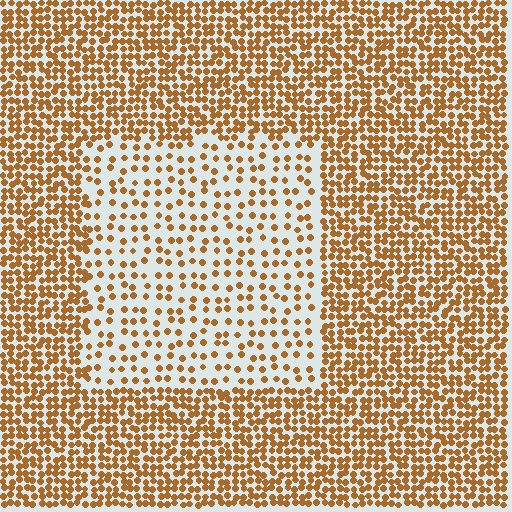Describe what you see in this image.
The image contains small brown elements arranged at two different densities. A rectangle-shaped region is visible where the elements are less densely packed than the surrounding area.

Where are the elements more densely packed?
The elements are more densely packed outside the rectangle boundary.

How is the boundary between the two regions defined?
The boundary is defined by a change in element density (approximately 2.5x ratio). All elements are the same color, size, and shape.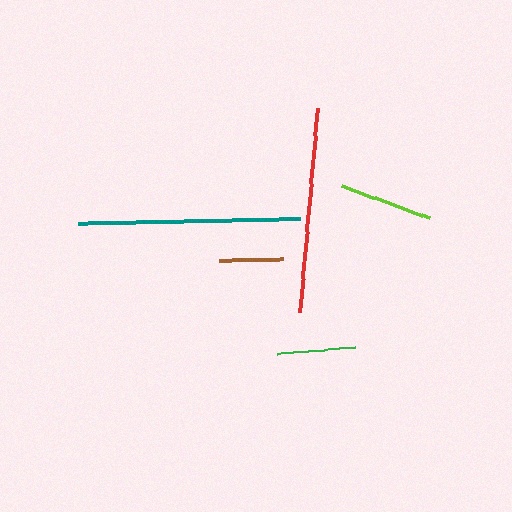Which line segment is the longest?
The teal line is the longest at approximately 222 pixels.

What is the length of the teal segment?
The teal segment is approximately 222 pixels long.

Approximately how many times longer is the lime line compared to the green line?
The lime line is approximately 1.2 times the length of the green line.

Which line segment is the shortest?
The brown line is the shortest at approximately 64 pixels.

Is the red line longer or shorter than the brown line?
The red line is longer than the brown line.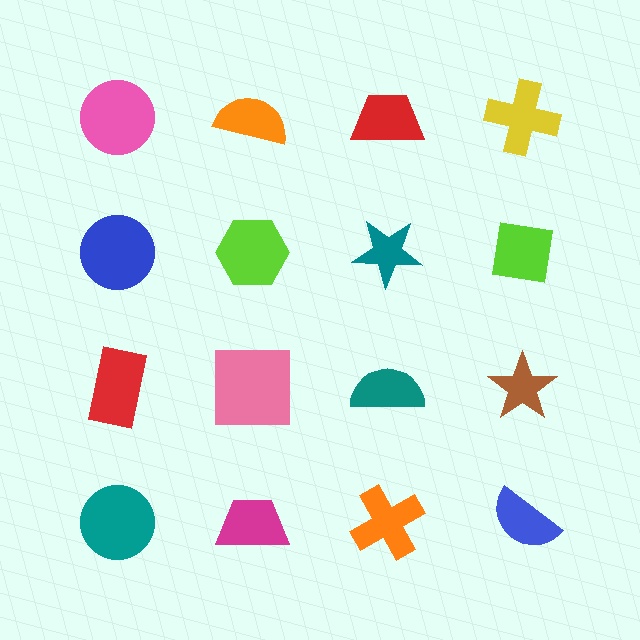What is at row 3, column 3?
A teal semicircle.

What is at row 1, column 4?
A yellow cross.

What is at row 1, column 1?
A pink circle.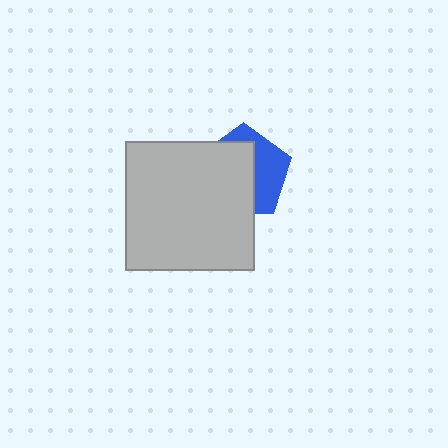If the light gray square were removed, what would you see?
You would see the complete blue pentagon.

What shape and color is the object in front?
The object in front is a light gray square.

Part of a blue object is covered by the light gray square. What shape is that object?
It is a pentagon.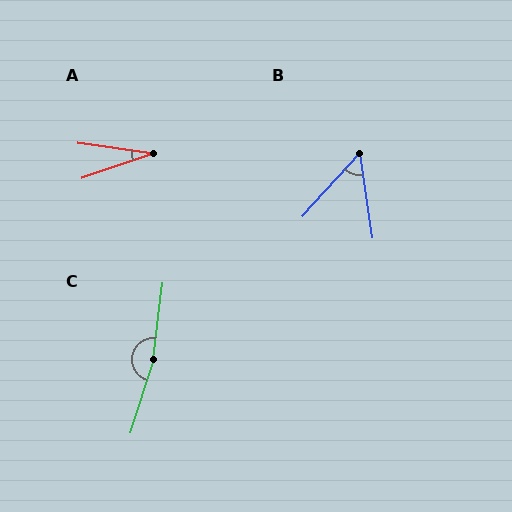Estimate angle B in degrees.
Approximately 50 degrees.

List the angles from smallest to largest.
A (27°), B (50°), C (169°).